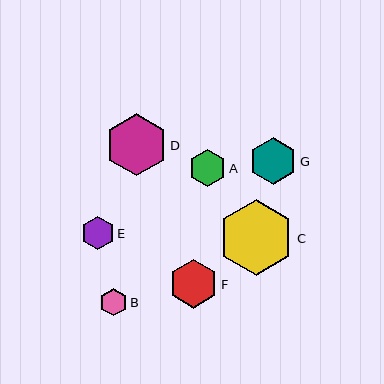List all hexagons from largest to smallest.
From largest to smallest: C, D, F, G, A, E, B.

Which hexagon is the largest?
Hexagon C is the largest with a size of approximately 76 pixels.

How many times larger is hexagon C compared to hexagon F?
Hexagon C is approximately 1.6 times the size of hexagon F.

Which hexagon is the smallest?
Hexagon B is the smallest with a size of approximately 27 pixels.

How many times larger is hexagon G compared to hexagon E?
Hexagon G is approximately 1.4 times the size of hexagon E.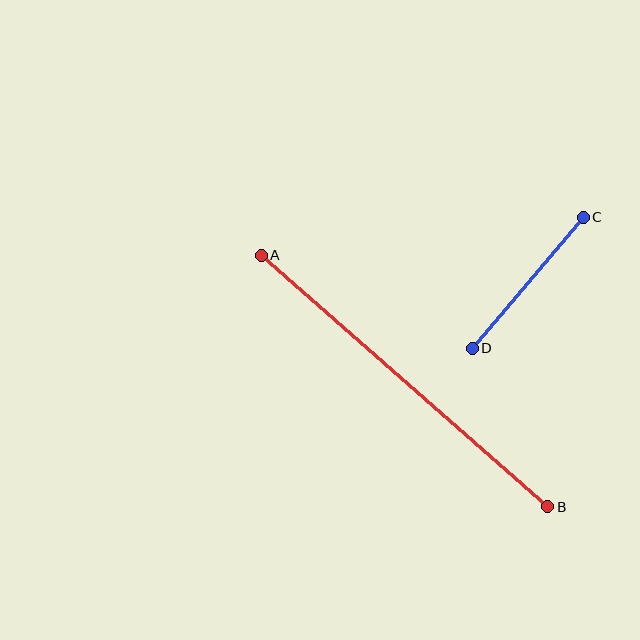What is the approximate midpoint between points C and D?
The midpoint is at approximately (528, 283) pixels.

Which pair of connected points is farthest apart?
Points A and B are farthest apart.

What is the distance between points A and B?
The distance is approximately 382 pixels.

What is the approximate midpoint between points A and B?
The midpoint is at approximately (404, 381) pixels.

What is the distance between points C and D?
The distance is approximately 171 pixels.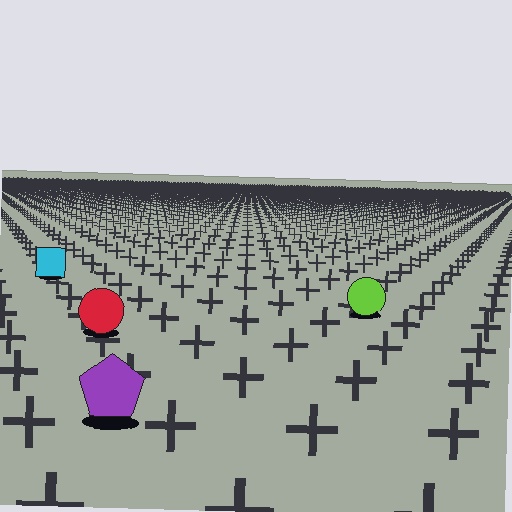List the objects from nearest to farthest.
From nearest to farthest: the purple pentagon, the red circle, the lime circle, the cyan square.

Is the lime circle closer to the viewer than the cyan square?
Yes. The lime circle is closer — you can tell from the texture gradient: the ground texture is coarser near it.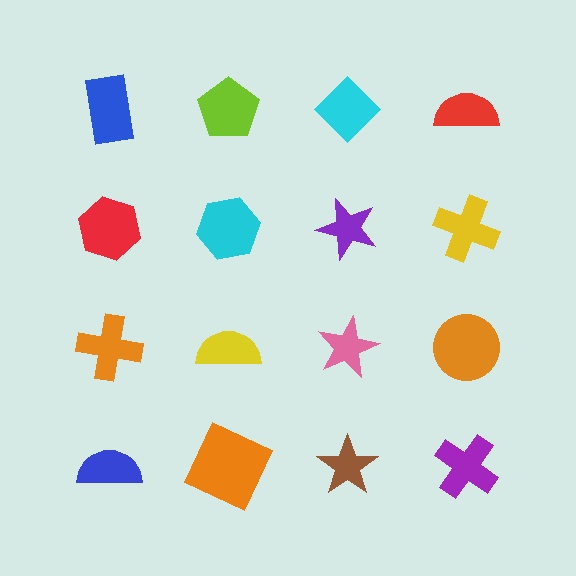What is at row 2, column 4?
A yellow cross.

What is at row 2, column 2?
A cyan hexagon.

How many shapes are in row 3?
4 shapes.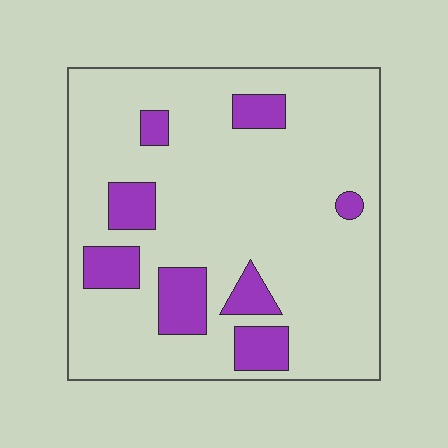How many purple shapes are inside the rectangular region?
8.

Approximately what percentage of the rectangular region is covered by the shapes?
Approximately 15%.